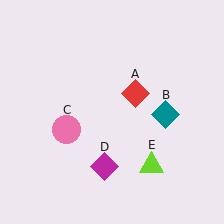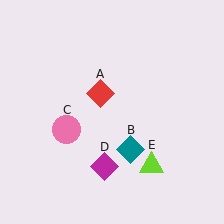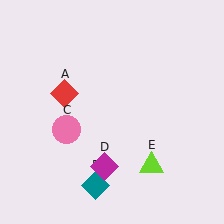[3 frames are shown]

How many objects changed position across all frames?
2 objects changed position: red diamond (object A), teal diamond (object B).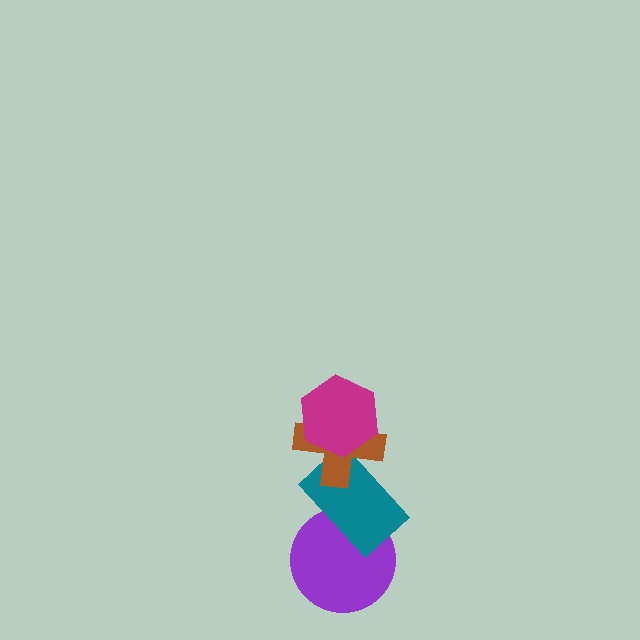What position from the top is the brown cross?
The brown cross is 2nd from the top.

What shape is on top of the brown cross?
The magenta hexagon is on top of the brown cross.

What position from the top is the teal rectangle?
The teal rectangle is 3rd from the top.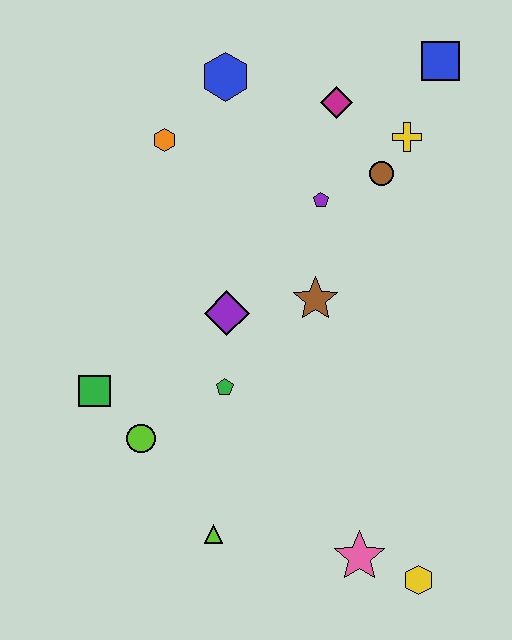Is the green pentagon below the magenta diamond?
Yes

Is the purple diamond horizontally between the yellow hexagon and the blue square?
No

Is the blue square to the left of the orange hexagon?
No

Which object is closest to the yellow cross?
The brown circle is closest to the yellow cross.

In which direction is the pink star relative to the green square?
The pink star is to the right of the green square.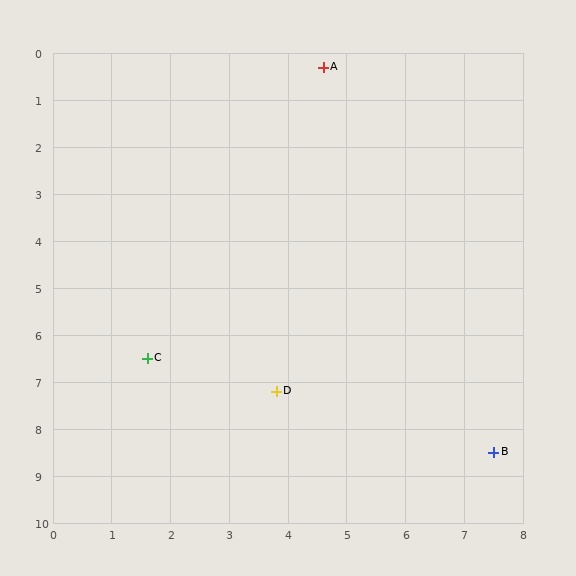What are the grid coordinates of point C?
Point C is at approximately (1.6, 6.5).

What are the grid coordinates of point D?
Point D is at approximately (3.8, 7.2).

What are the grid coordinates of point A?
Point A is at approximately (4.6, 0.3).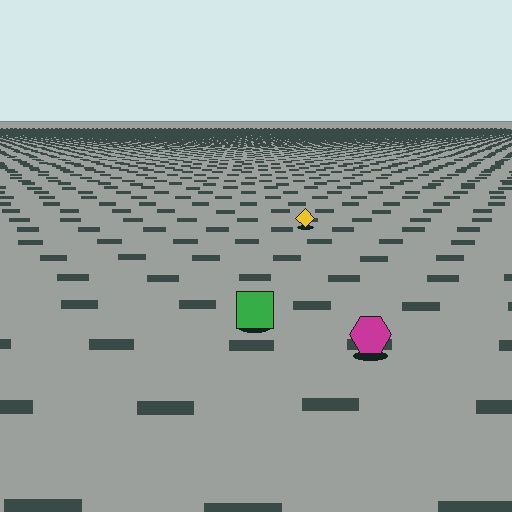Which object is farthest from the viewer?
The yellow diamond is farthest from the viewer. It appears smaller and the ground texture around it is denser.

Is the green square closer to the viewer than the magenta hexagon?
No. The magenta hexagon is closer — you can tell from the texture gradient: the ground texture is coarser near it.